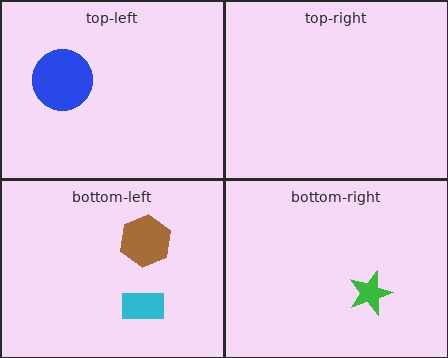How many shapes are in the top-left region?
1.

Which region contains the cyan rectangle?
The bottom-left region.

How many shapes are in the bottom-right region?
1.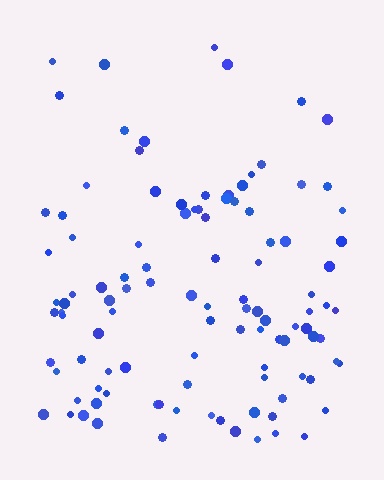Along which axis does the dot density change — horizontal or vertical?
Vertical.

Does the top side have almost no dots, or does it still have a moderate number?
Still a moderate number, just noticeably fewer than the bottom.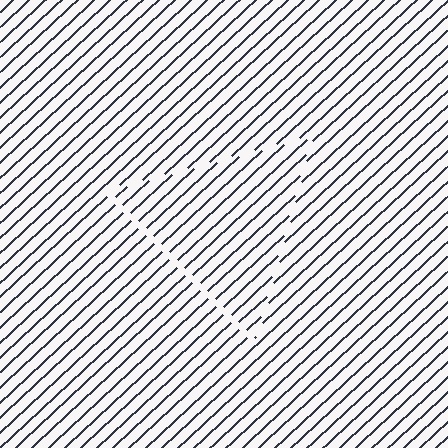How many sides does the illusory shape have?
3 sides — the line-ends trace a triangle.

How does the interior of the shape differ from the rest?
The interior of the shape contains the same grating, shifted by half a period — the contour is defined by the phase discontinuity where line-ends from the inner and outer gratings abut.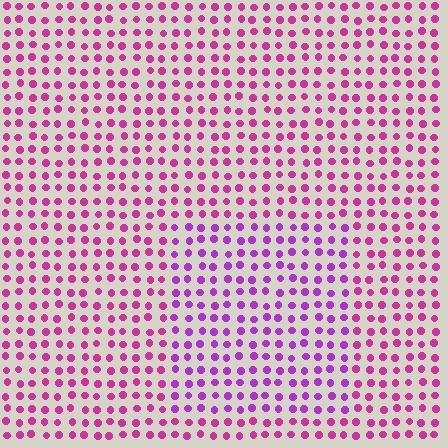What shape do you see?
I see a rectangle.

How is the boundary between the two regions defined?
The boundary is defined purely by a slight shift in hue (about 28 degrees). Spacing, size, and orientation are identical on both sides.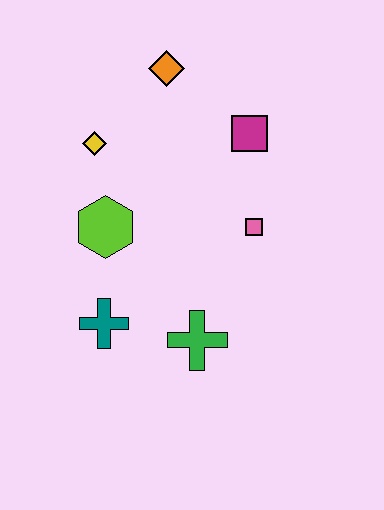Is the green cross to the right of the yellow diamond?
Yes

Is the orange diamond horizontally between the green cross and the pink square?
No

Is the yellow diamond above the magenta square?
No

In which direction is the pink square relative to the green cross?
The pink square is above the green cross.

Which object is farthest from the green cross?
The orange diamond is farthest from the green cross.